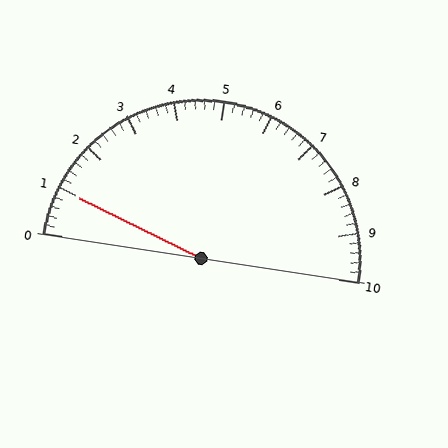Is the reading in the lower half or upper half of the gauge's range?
The reading is in the lower half of the range (0 to 10).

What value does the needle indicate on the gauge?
The needle indicates approximately 1.0.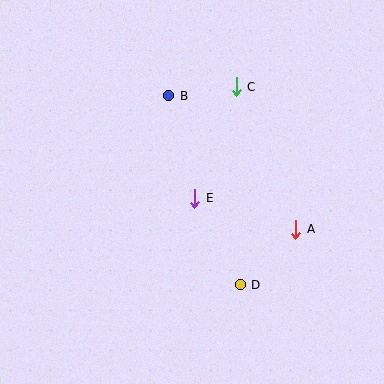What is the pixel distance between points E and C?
The distance between E and C is 119 pixels.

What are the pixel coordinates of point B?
Point B is at (169, 96).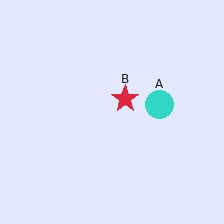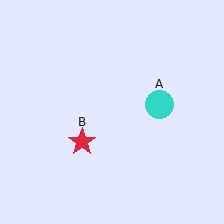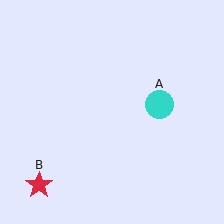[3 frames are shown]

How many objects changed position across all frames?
1 object changed position: red star (object B).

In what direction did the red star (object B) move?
The red star (object B) moved down and to the left.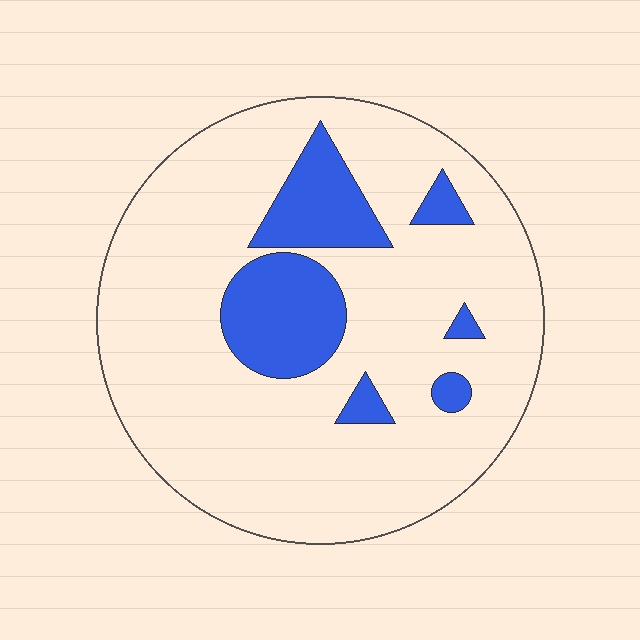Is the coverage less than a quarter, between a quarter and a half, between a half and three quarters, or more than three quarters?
Less than a quarter.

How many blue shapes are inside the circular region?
6.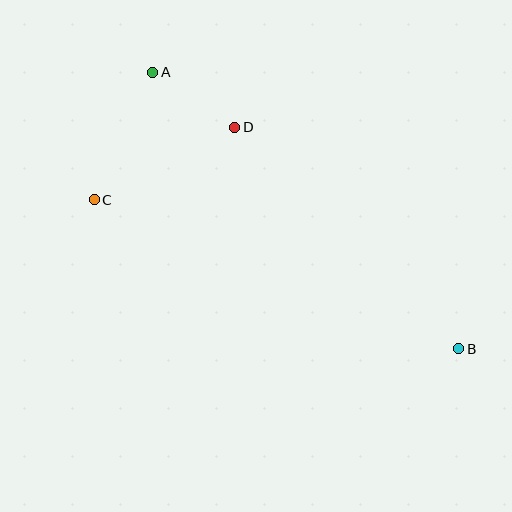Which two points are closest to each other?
Points A and D are closest to each other.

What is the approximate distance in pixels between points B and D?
The distance between B and D is approximately 315 pixels.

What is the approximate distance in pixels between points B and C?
The distance between B and C is approximately 394 pixels.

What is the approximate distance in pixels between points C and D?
The distance between C and D is approximately 158 pixels.